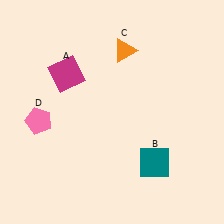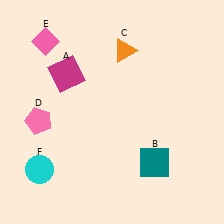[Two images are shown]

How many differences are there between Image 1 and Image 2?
There are 2 differences between the two images.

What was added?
A pink diamond (E), a cyan circle (F) were added in Image 2.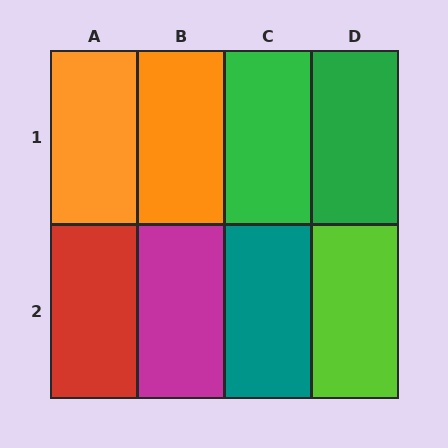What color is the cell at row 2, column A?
Red.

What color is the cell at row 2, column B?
Magenta.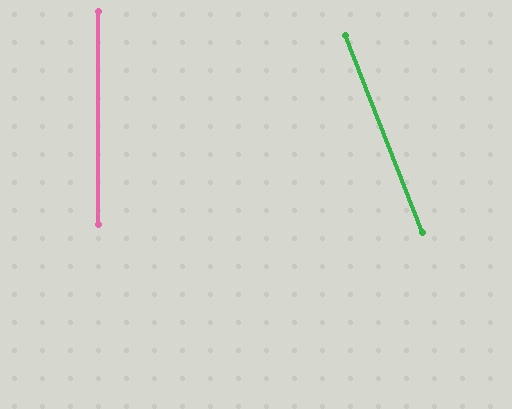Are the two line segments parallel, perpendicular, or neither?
Neither parallel nor perpendicular — they differ by about 21°.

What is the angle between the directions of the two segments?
Approximately 21 degrees.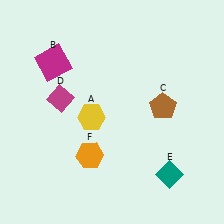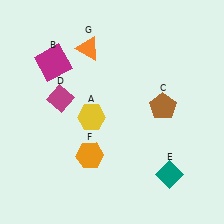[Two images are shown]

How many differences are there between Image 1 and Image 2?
There is 1 difference between the two images.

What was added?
An orange triangle (G) was added in Image 2.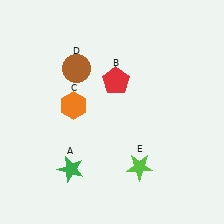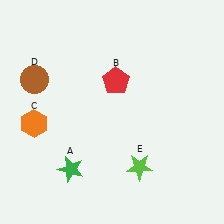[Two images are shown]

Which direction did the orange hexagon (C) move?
The orange hexagon (C) moved left.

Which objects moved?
The objects that moved are: the orange hexagon (C), the brown circle (D).